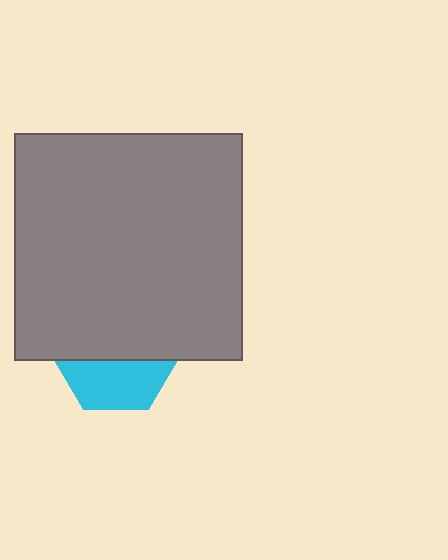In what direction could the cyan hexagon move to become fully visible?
The cyan hexagon could move down. That would shift it out from behind the gray square entirely.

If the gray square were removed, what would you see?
You would see the complete cyan hexagon.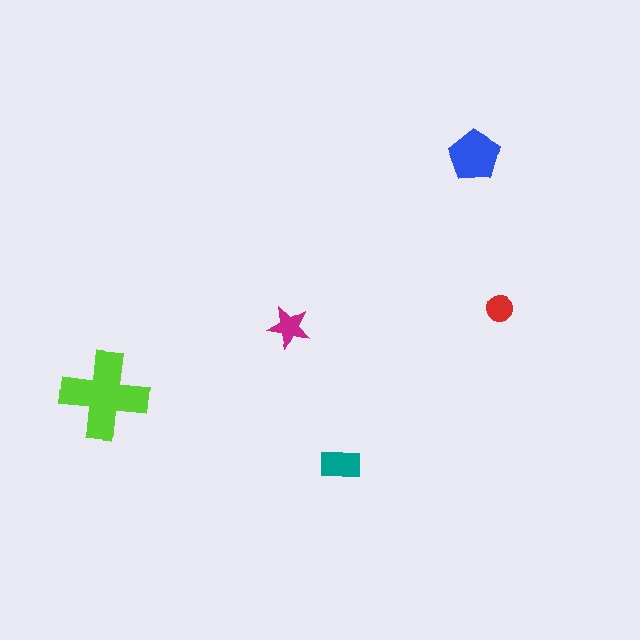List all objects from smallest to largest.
The red circle, the magenta star, the teal rectangle, the blue pentagon, the lime cross.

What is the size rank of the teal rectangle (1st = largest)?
3rd.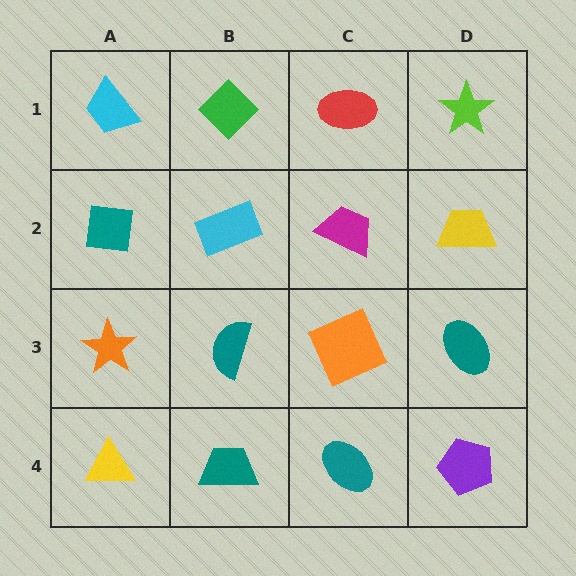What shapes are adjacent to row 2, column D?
A lime star (row 1, column D), a teal ellipse (row 3, column D), a magenta trapezoid (row 2, column C).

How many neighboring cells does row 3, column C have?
4.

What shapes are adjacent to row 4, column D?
A teal ellipse (row 3, column D), a teal ellipse (row 4, column C).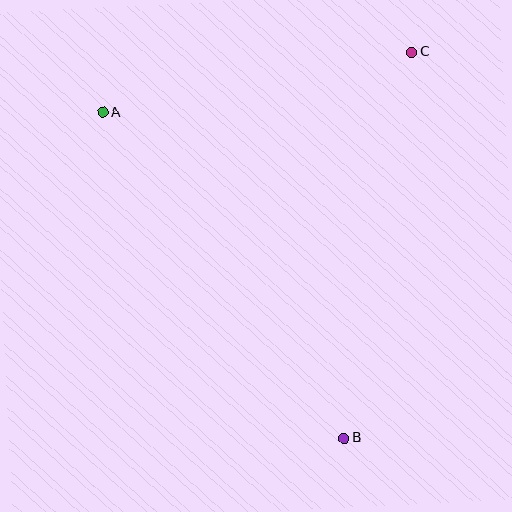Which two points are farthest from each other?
Points A and B are farthest from each other.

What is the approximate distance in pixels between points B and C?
The distance between B and C is approximately 392 pixels.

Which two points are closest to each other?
Points A and C are closest to each other.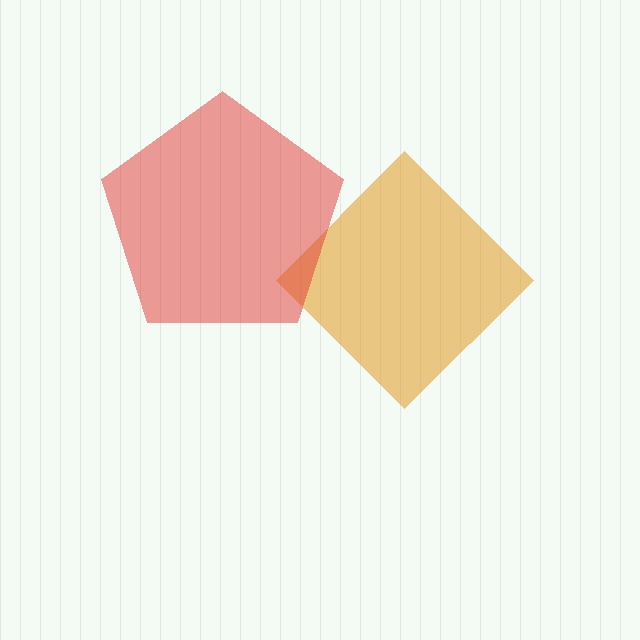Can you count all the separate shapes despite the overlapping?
Yes, there are 2 separate shapes.